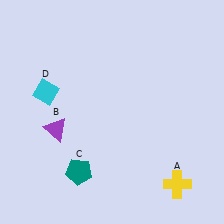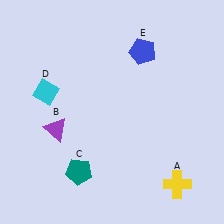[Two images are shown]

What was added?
A blue pentagon (E) was added in Image 2.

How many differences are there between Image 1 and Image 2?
There is 1 difference between the two images.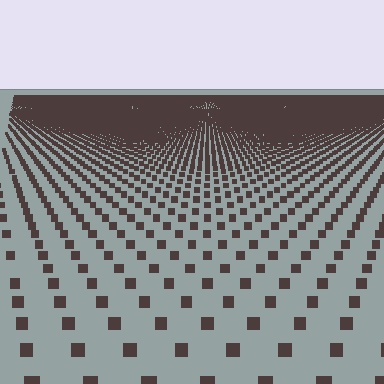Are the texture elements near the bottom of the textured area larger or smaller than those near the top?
Larger. Near the bottom, elements are closer to the viewer and appear at a bigger on-screen size.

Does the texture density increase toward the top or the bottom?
Density increases toward the top.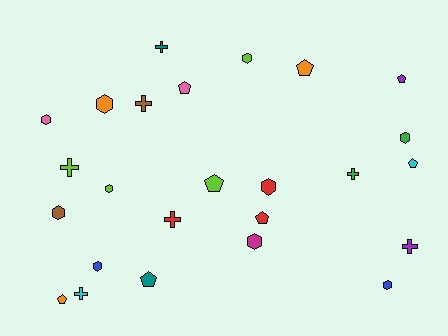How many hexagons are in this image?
There are 10 hexagons.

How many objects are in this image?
There are 25 objects.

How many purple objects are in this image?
There are 2 purple objects.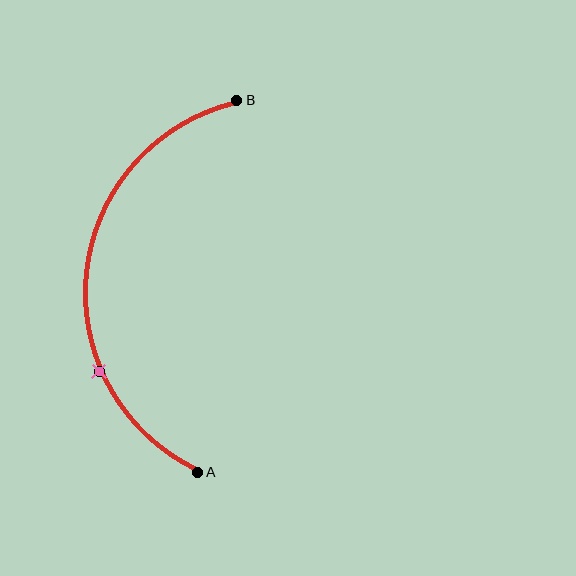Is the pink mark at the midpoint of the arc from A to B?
No. The pink mark lies on the arc but is closer to endpoint A. The arc midpoint would be at the point on the curve equidistant along the arc from both A and B.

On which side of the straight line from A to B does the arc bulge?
The arc bulges to the left of the straight line connecting A and B.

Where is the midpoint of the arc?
The arc midpoint is the point on the curve farthest from the straight line joining A and B. It sits to the left of that line.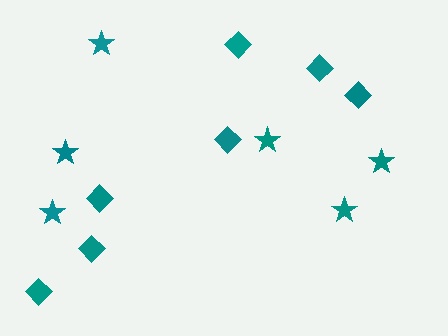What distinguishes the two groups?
There are 2 groups: one group of diamonds (7) and one group of stars (6).